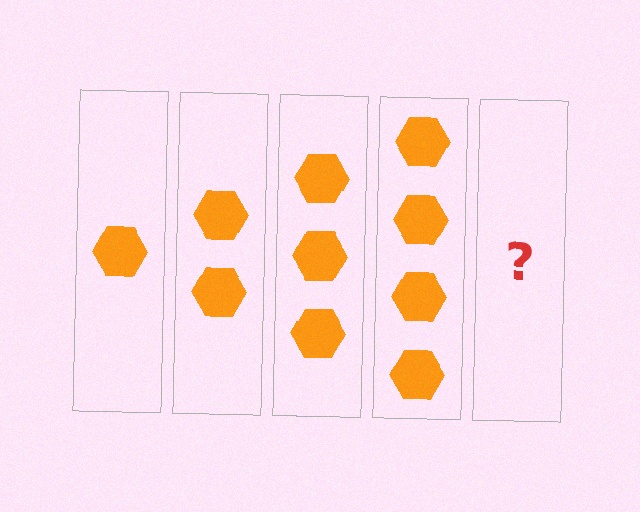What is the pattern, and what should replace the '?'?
The pattern is that each step adds one more hexagon. The '?' should be 5 hexagons.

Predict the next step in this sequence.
The next step is 5 hexagons.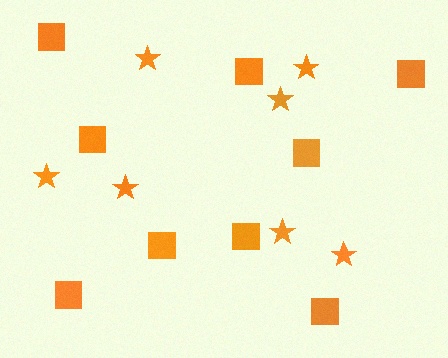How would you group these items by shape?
There are 2 groups: one group of stars (7) and one group of squares (9).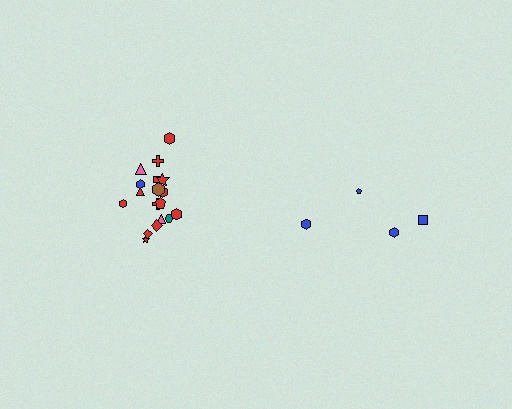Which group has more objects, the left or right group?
The left group.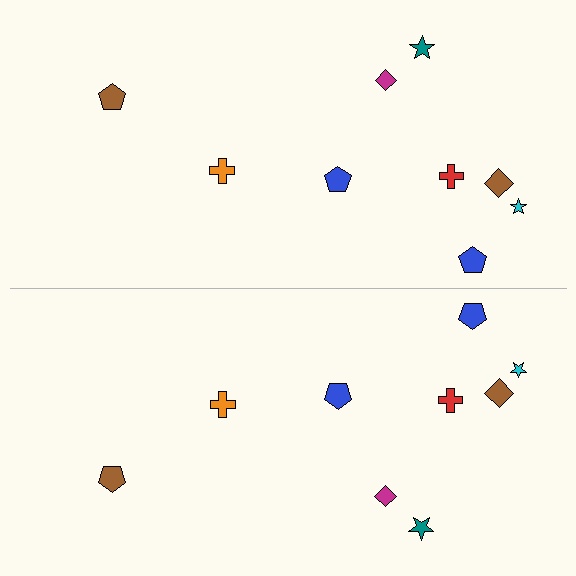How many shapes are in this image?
There are 18 shapes in this image.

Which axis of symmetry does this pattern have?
The pattern has a horizontal axis of symmetry running through the center of the image.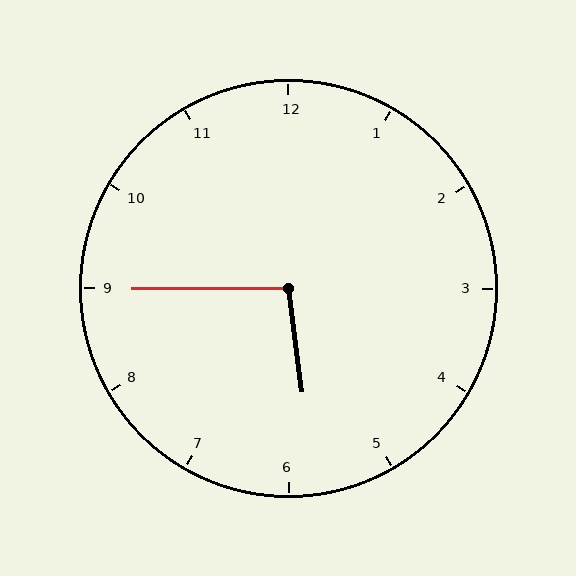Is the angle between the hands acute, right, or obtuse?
It is obtuse.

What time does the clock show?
5:45.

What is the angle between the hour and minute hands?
Approximately 98 degrees.